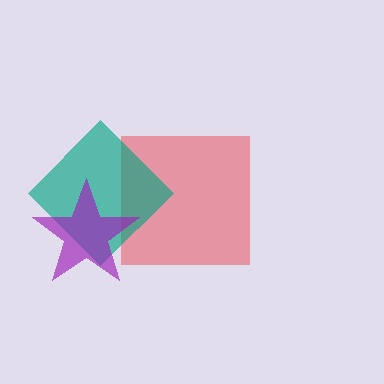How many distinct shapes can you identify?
There are 3 distinct shapes: a red square, a teal diamond, a purple star.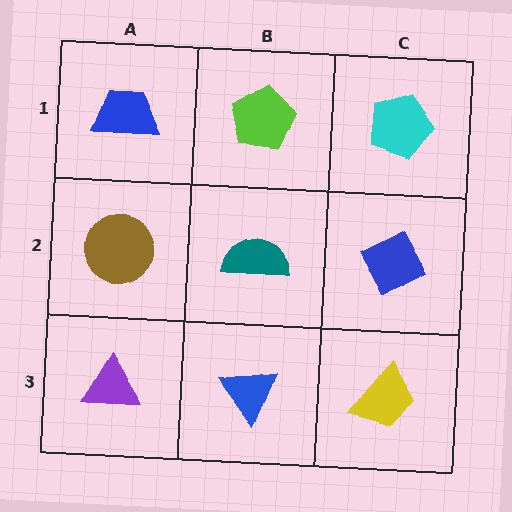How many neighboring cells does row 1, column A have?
2.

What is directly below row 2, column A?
A purple triangle.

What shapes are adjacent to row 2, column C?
A cyan pentagon (row 1, column C), a yellow trapezoid (row 3, column C), a teal semicircle (row 2, column B).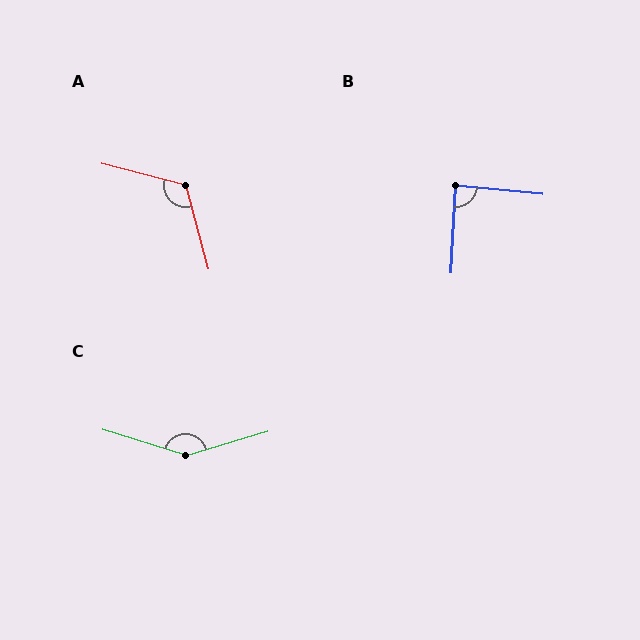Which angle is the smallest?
B, at approximately 88 degrees.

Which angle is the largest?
C, at approximately 146 degrees.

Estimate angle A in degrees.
Approximately 120 degrees.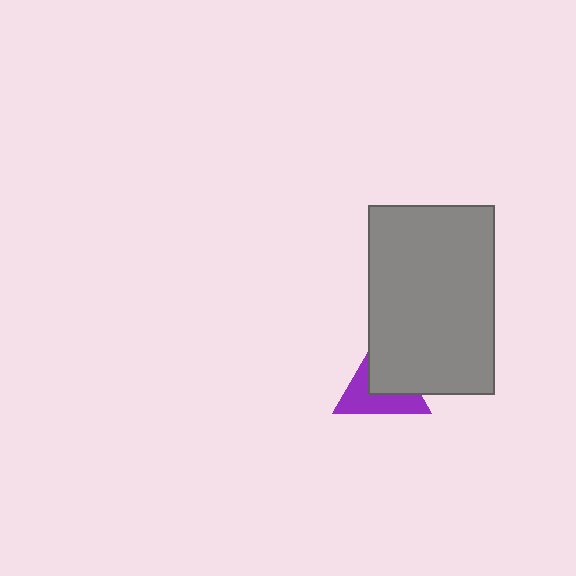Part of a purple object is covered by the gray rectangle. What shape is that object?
It is a triangle.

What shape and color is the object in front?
The object in front is a gray rectangle.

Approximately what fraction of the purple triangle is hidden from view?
Roughly 50% of the purple triangle is hidden behind the gray rectangle.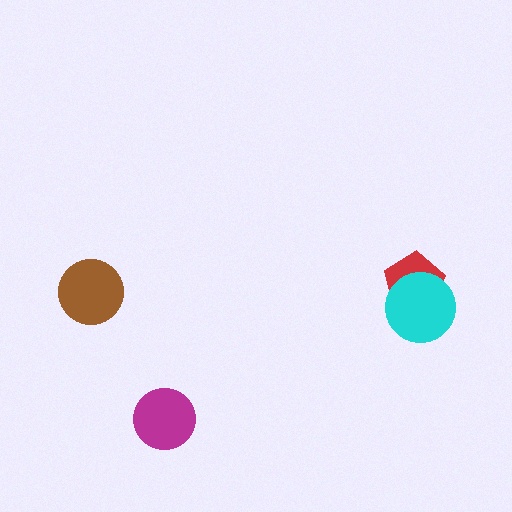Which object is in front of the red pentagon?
The cyan circle is in front of the red pentagon.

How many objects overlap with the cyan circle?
1 object overlaps with the cyan circle.